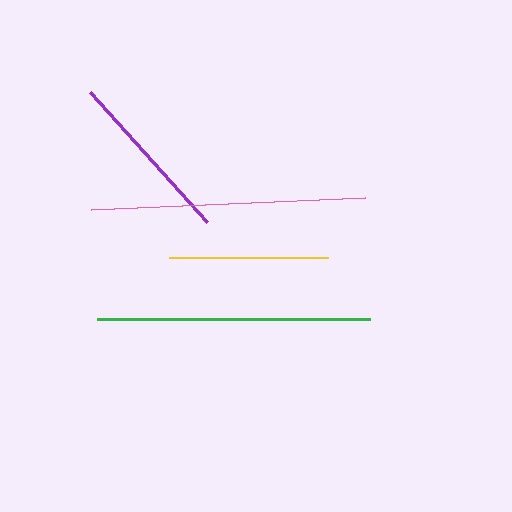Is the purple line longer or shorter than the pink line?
The pink line is longer than the purple line.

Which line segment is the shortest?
The yellow line is the shortest at approximately 159 pixels.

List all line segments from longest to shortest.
From longest to shortest: pink, green, purple, yellow.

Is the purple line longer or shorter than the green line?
The green line is longer than the purple line.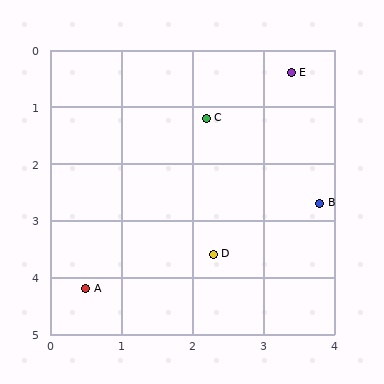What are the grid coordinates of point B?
Point B is at approximately (3.8, 2.7).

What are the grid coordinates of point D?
Point D is at approximately (2.3, 3.6).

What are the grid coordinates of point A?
Point A is at approximately (0.5, 4.2).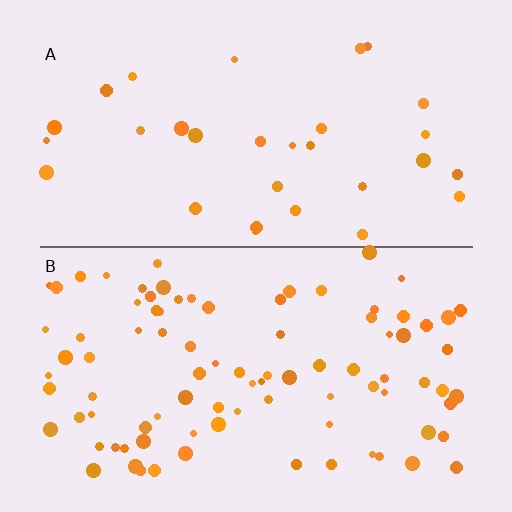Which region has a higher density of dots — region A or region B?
B (the bottom).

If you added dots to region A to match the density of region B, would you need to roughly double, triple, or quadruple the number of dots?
Approximately triple.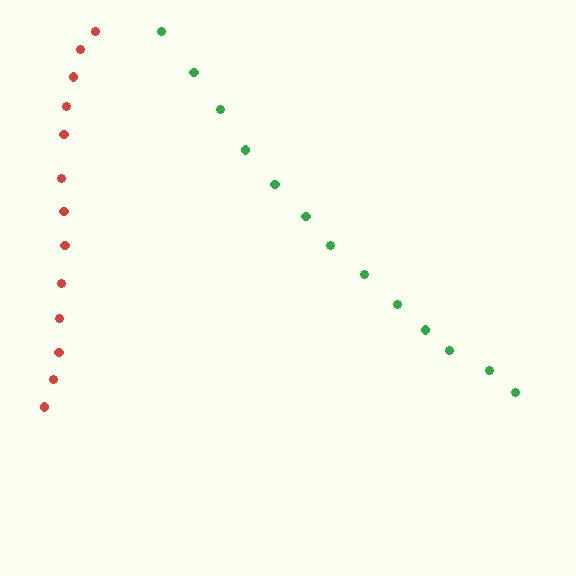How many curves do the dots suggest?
There are 2 distinct paths.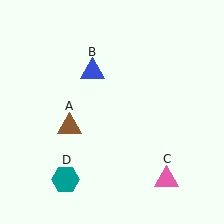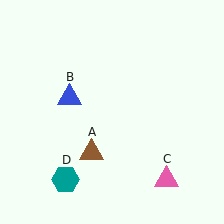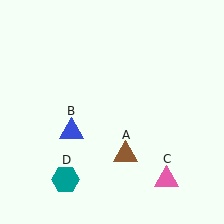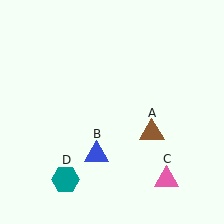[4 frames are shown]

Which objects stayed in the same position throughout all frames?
Pink triangle (object C) and teal hexagon (object D) remained stationary.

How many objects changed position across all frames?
2 objects changed position: brown triangle (object A), blue triangle (object B).